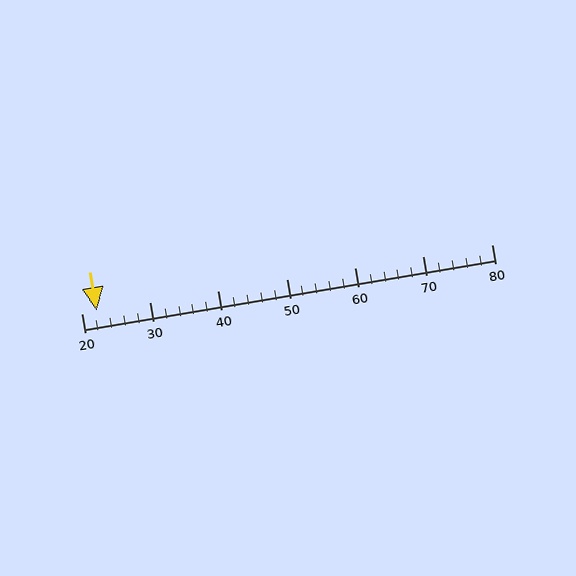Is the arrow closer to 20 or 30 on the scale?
The arrow is closer to 20.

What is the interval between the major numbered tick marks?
The major tick marks are spaced 10 units apart.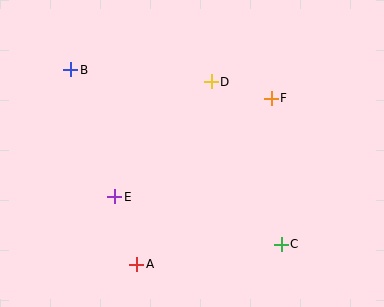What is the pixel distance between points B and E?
The distance between B and E is 134 pixels.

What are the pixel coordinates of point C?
Point C is at (281, 244).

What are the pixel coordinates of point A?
Point A is at (137, 264).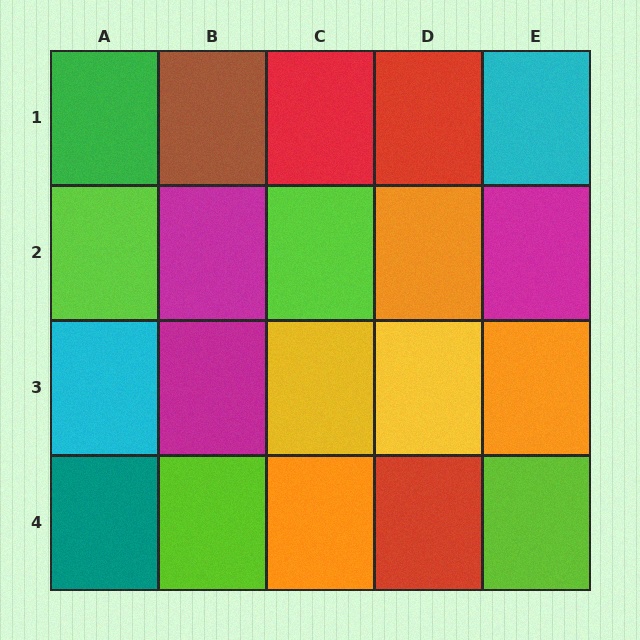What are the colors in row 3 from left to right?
Cyan, magenta, yellow, yellow, orange.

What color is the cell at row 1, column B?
Brown.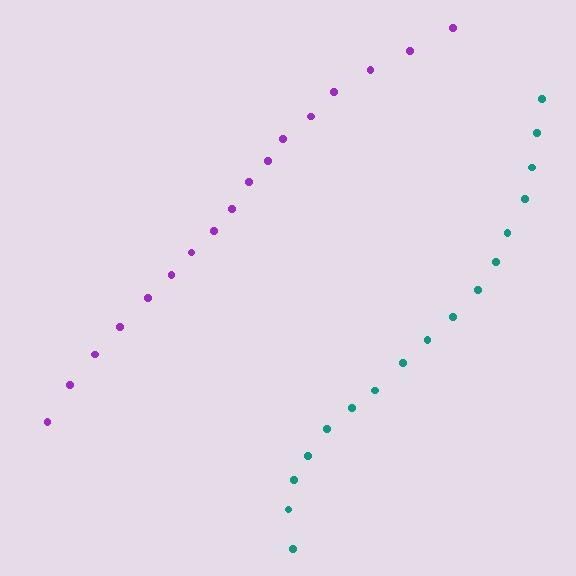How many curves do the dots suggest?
There are 2 distinct paths.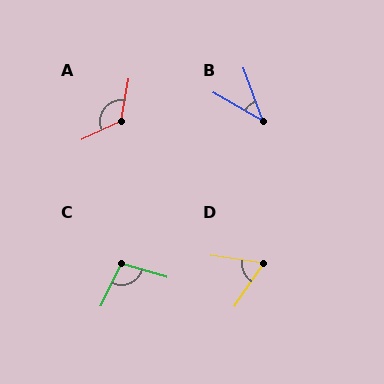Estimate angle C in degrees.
Approximately 99 degrees.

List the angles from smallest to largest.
B (39°), D (64°), C (99°), A (125°).